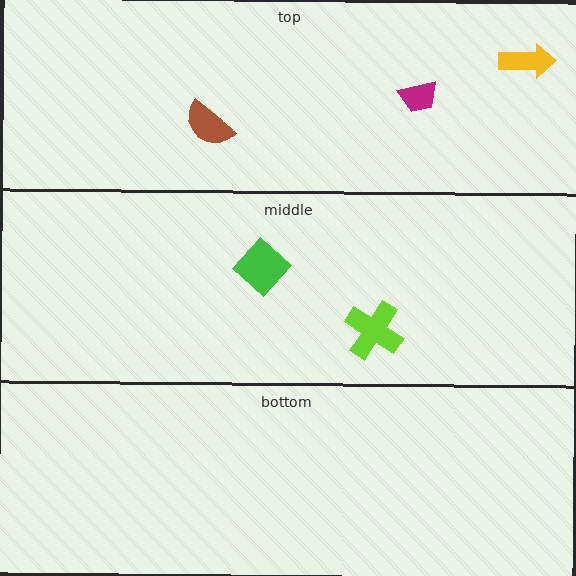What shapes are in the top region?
The brown semicircle, the yellow arrow, the magenta trapezoid.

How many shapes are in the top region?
3.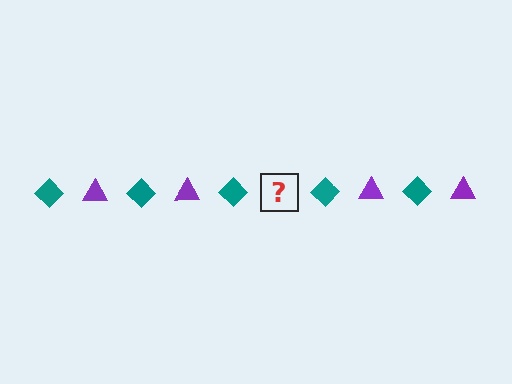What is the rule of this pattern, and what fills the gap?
The rule is that the pattern alternates between teal diamond and purple triangle. The gap should be filled with a purple triangle.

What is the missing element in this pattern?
The missing element is a purple triangle.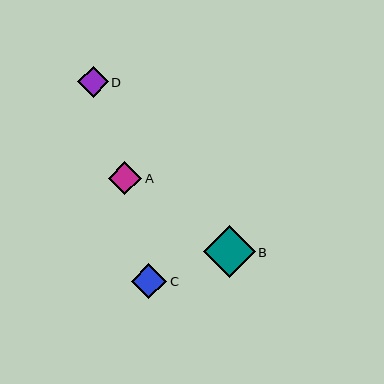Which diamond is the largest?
Diamond B is the largest with a size of approximately 52 pixels.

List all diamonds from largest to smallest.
From largest to smallest: B, C, A, D.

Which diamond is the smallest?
Diamond D is the smallest with a size of approximately 31 pixels.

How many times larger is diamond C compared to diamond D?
Diamond C is approximately 1.2 times the size of diamond D.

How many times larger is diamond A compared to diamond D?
Diamond A is approximately 1.1 times the size of diamond D.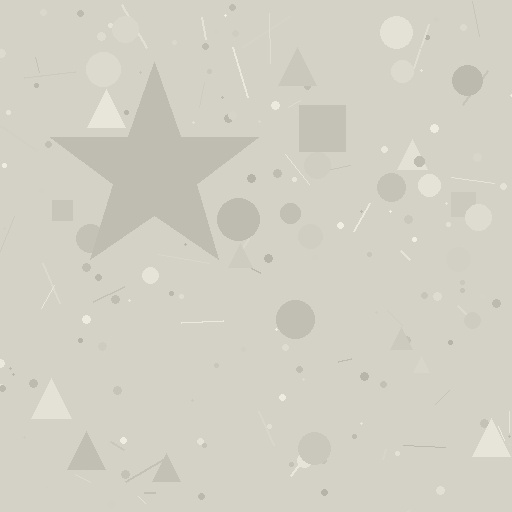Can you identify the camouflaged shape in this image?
The camouflaged shape is a star.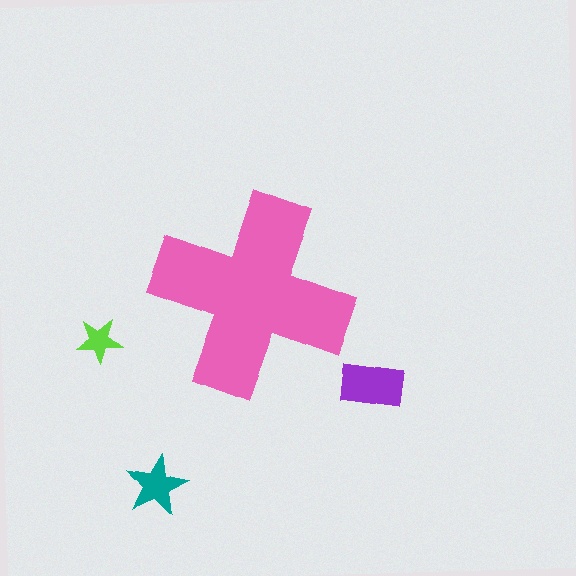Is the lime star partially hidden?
No, the lime star is fully visible.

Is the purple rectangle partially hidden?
No, the purple rectangle is fully visible.